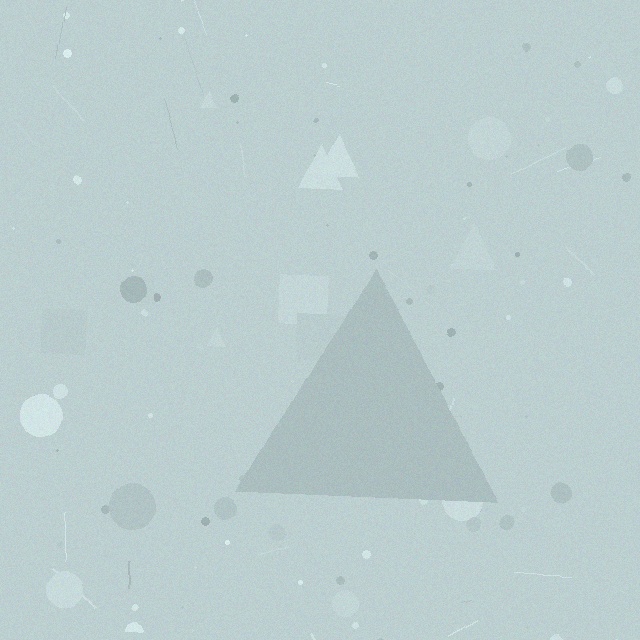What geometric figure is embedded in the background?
A triangle is embedded in the background.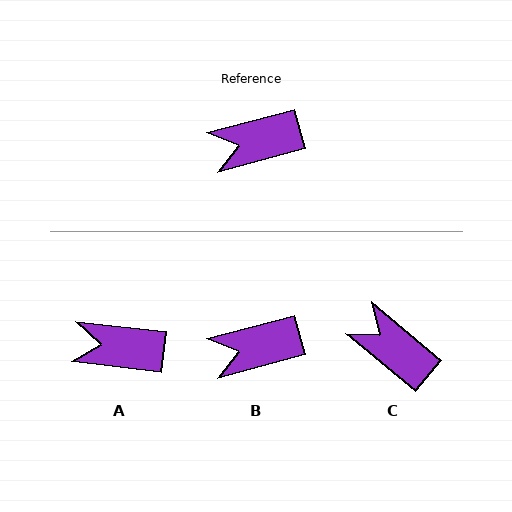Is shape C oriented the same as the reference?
No, it is off by about 55 degrees.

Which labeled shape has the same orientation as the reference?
B.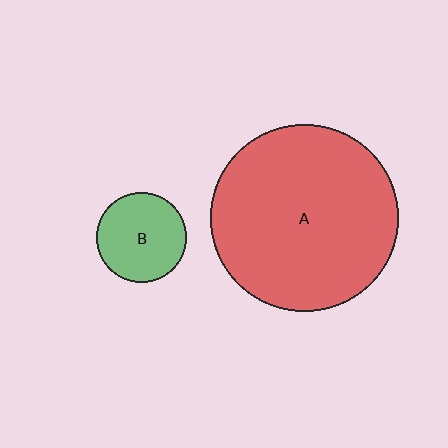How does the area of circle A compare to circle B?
Approximately 4.3 times.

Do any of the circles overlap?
No, none of the circles overlap.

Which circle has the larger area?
Circle A (red).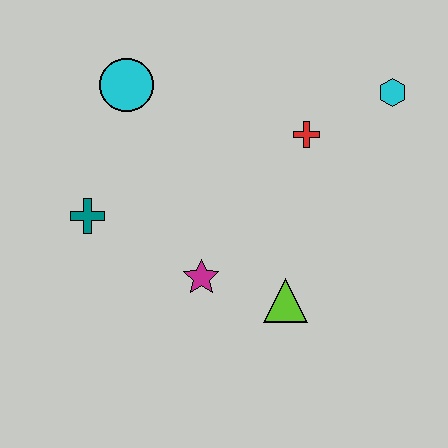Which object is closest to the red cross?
The cyan hexagon is closest to the red cross.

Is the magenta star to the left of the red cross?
Yes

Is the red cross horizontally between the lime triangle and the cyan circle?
No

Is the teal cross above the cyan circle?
No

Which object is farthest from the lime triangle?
The cyan circle is farthest from the lime triangle.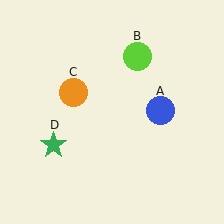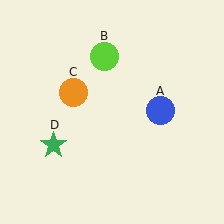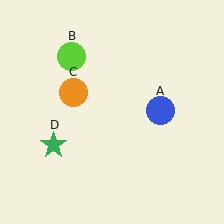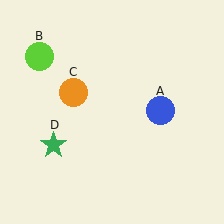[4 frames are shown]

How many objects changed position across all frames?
1 object changed position: lime circle (object B).